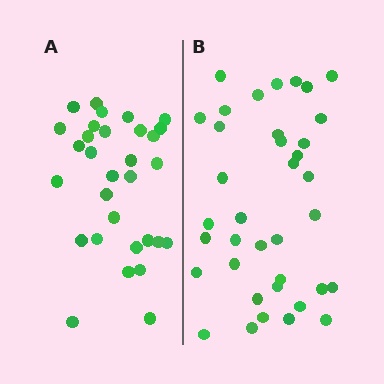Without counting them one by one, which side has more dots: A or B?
Region B (the right region) has more dots.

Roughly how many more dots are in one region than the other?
Region B has about 6 more dots than region A.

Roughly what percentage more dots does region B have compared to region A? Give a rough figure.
About 20% more.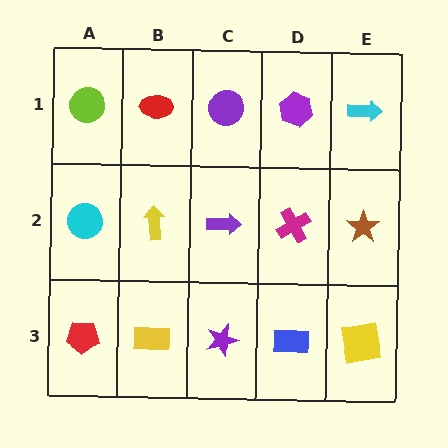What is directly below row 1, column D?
A magenta cross.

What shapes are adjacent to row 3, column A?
A cyan circle (row 2, column A), a yellow rectangle (row 3, column B).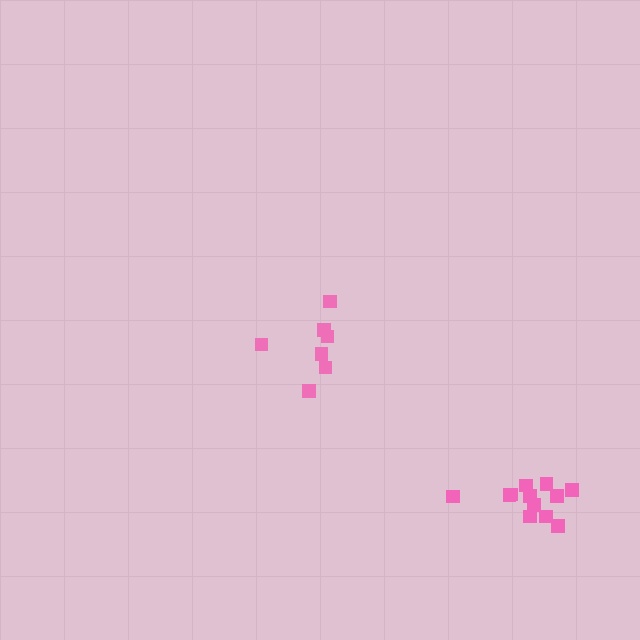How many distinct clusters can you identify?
There are 2 distinct clusters.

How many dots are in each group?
Group 1: 12 dots, Group 2: 7 dots (19 total).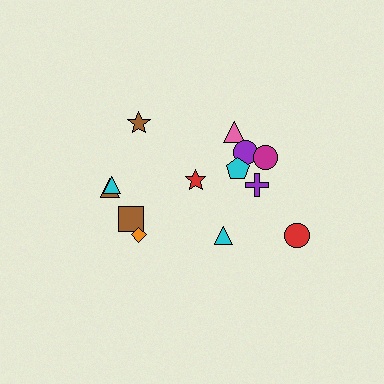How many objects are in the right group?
There are 8 objects.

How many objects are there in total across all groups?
There are 13 objects.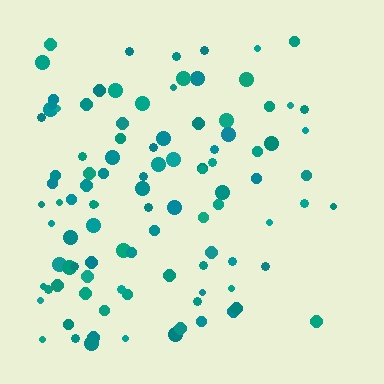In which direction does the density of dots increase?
From right to left, with the left side densest.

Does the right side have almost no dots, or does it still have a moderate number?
Still a moderate number, just noticeably fewer than the left.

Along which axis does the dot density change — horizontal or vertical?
Horizontal.